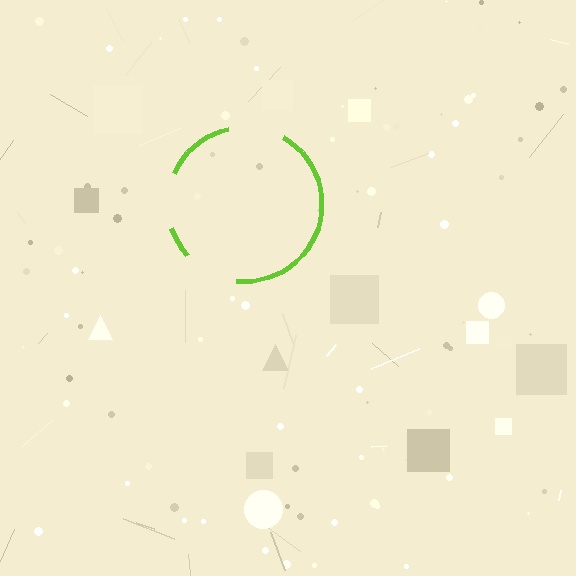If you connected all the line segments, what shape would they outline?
They would outline a circle.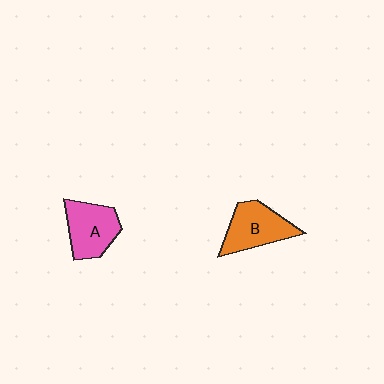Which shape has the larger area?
Shape B (orange).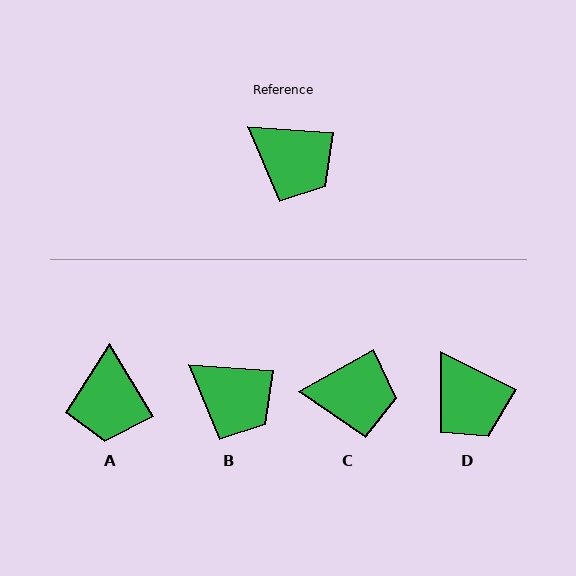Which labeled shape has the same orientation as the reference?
B.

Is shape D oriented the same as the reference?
No, it is off by about 23 degrees.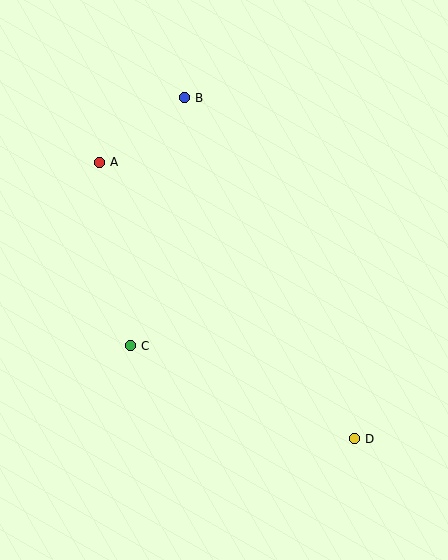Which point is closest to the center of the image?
Point C at (131, 346) is closest to the center.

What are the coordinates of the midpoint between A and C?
The midpoint between A and C is at (115, 254).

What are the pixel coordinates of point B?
Point B is at (185, 98).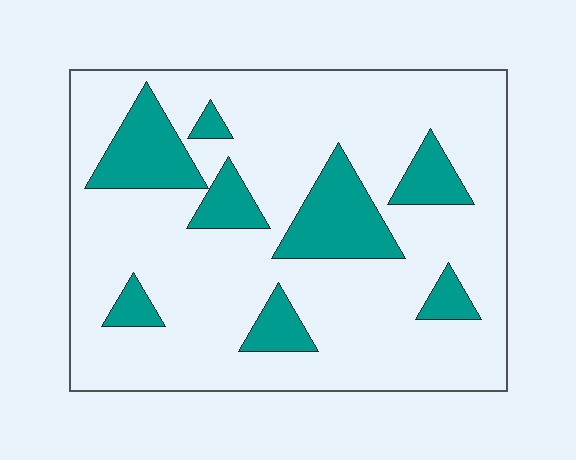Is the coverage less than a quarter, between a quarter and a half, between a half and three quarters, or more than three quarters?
Less than a quarter.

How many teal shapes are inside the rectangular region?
8.